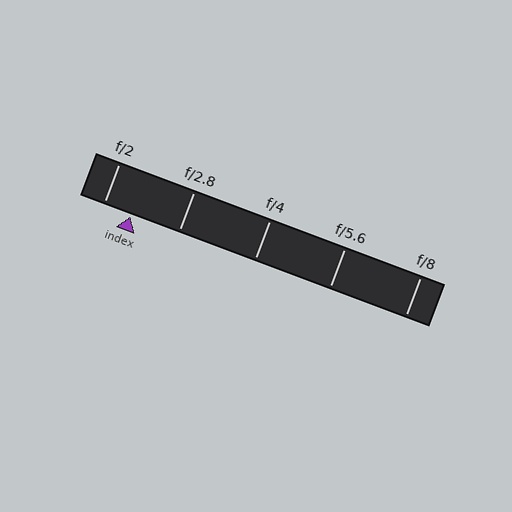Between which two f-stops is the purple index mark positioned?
The index mark is between f/2 and f/2.8.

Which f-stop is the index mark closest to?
The index mark is closest to f/2.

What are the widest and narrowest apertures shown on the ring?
The widest aperture shown is f/2 and the narrowest is f/8.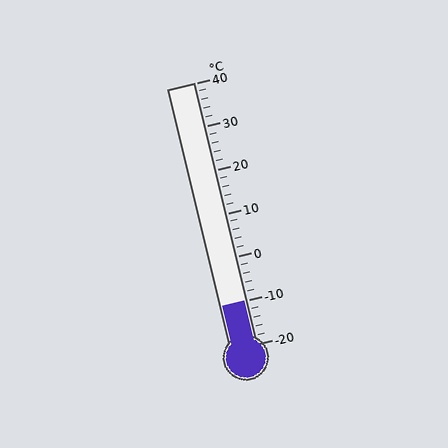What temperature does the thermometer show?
The thermometer shows approximately -10°C.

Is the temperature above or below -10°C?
The temperature is at -10°C.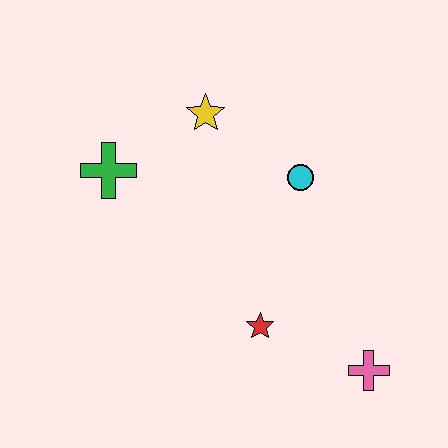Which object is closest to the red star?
The pink cross is closest to the red star.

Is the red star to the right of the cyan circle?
No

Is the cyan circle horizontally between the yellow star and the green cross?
No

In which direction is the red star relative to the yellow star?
The red star is below the yellow star.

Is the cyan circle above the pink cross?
Yes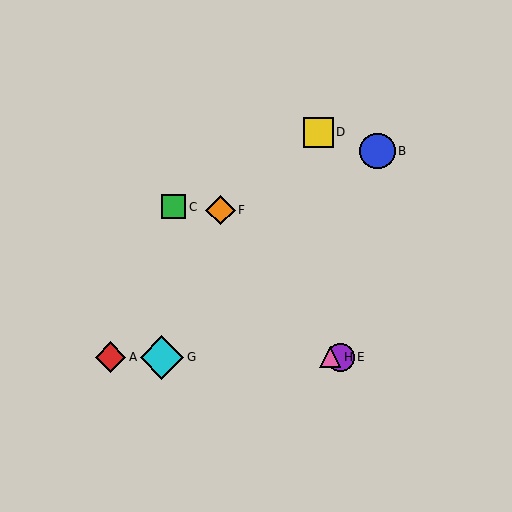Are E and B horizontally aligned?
No, E is at y≈357 and B is at y≈151.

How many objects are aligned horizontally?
4 objects (A, E, G, H) are aligned horizontally.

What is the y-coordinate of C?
Object C is at y≈207.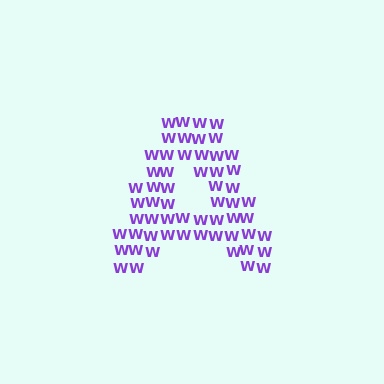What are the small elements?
The small elements are letter W's.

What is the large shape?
The large shape is the letter A.